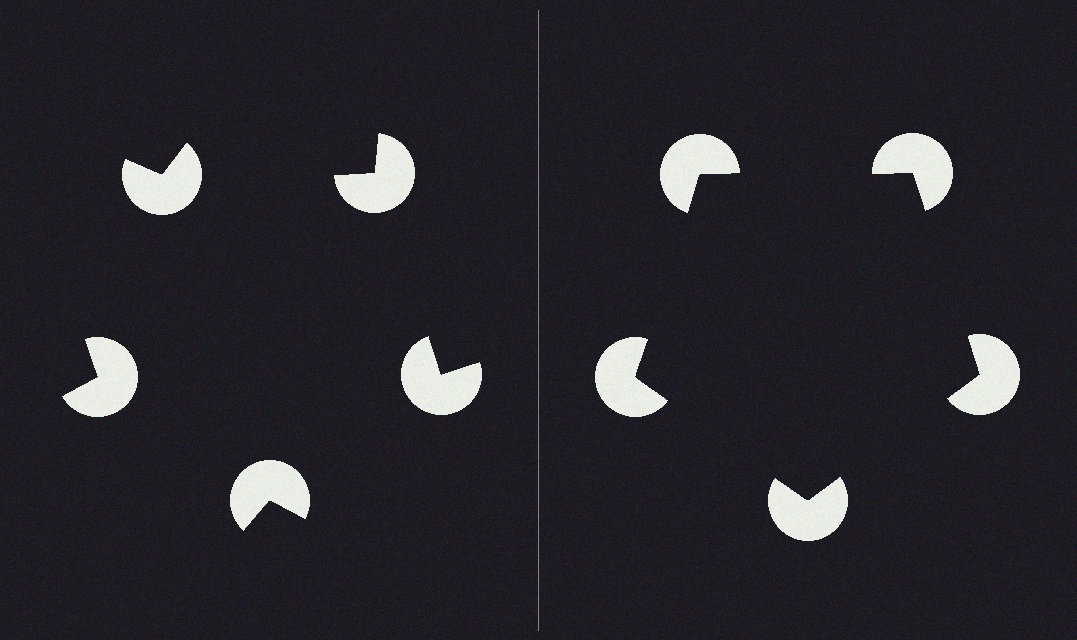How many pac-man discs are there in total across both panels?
10 — 5 on each side.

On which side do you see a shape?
An illusory pentagon appears on the right side. On the left side the wedge cuts are rotated, so no coherent shape forms.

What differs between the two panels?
The pac-man discs are positioned identically on both sides; only the wedge orientations differ. On the right they align to a pentagon; on the left they are misaligned.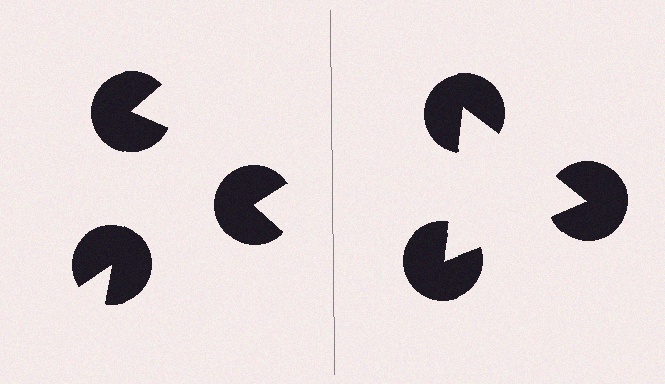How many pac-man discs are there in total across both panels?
6 — 3 on each side.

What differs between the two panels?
The pac-man discs are positioned identically on both sides; only the wedge orientations differ. On the right they align to a triangle; on the left they are misaligned.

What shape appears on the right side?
An illusory triangle.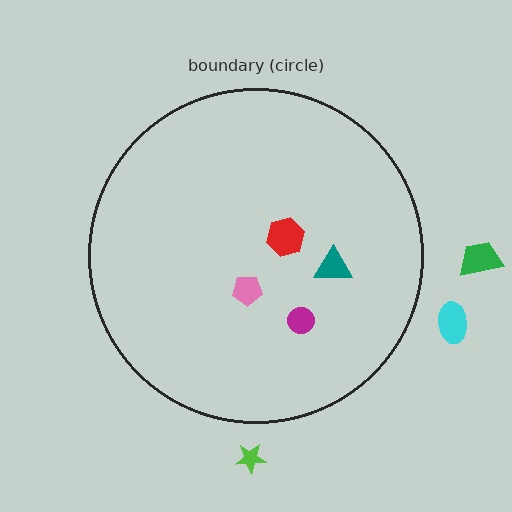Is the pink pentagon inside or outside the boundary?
Inside.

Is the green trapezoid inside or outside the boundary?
Outside.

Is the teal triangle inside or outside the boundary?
Inside.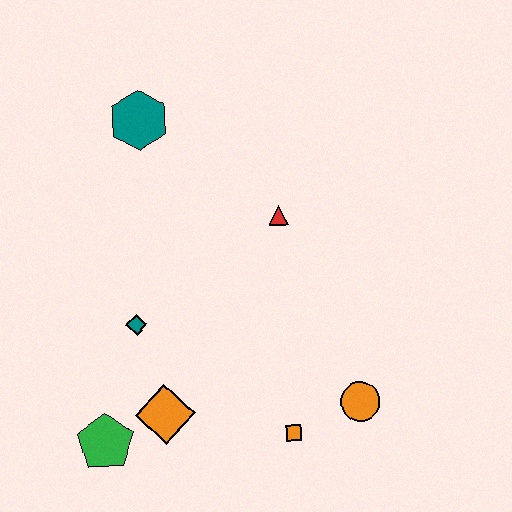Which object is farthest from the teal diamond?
The orange circle is farthest from the teal diamond.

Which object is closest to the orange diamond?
The green pentagon is closest to the orange diamond.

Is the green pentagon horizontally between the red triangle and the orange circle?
No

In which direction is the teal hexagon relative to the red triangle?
The teal hexagon is to the left of the red triangle.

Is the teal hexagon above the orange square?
Yes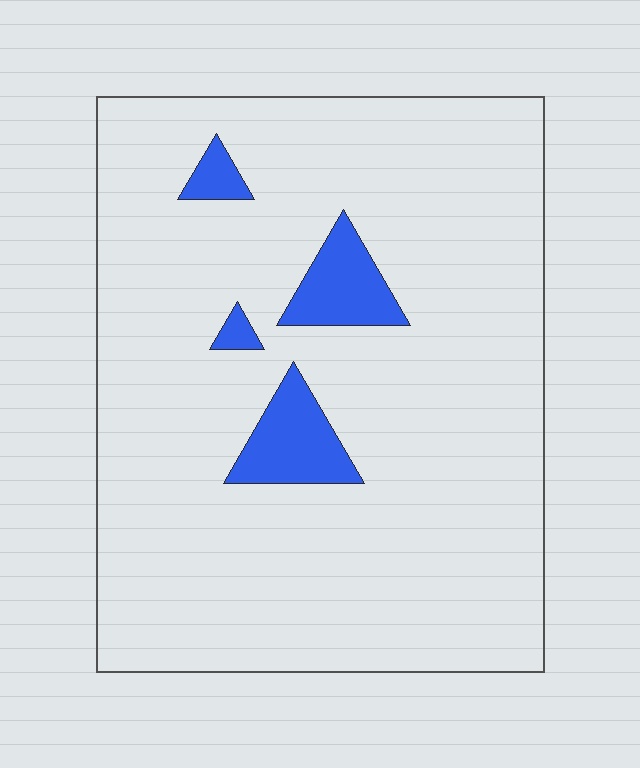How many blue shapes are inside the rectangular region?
4.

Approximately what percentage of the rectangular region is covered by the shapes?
Approximately 10%.